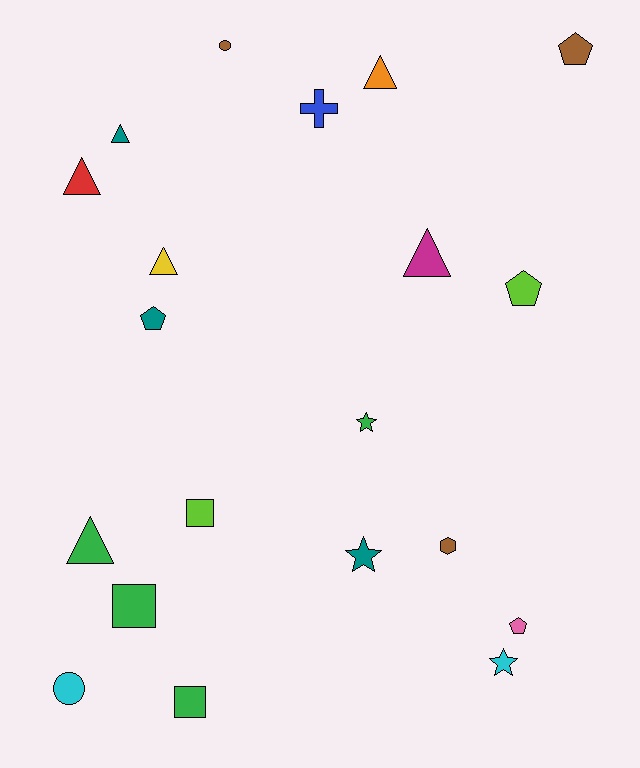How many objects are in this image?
There are 20 objects.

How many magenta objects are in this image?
There is 1 magenta object.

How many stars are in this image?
There are 3 stars.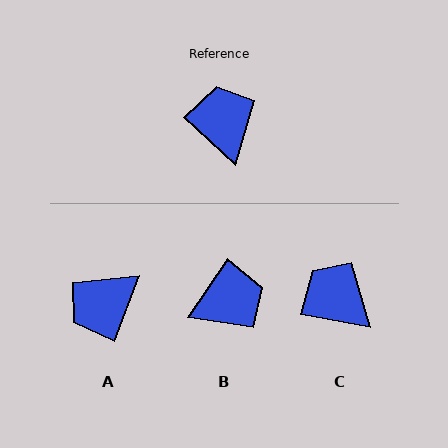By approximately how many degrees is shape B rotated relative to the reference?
Approximately 82 degrees clockwise.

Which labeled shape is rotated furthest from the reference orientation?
A, about 112 degrees away.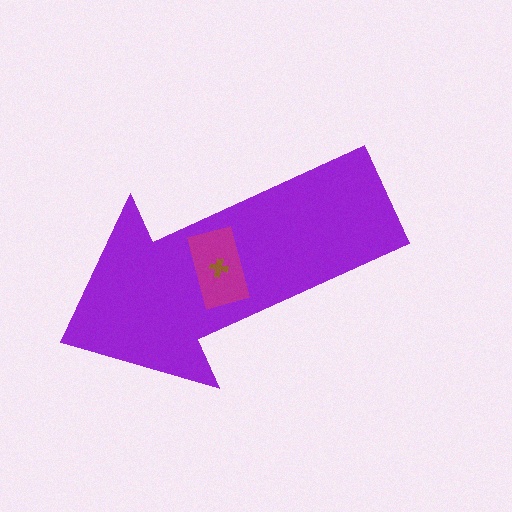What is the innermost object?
The brown cross.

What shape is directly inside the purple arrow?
The magenta rectangle.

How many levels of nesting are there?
3.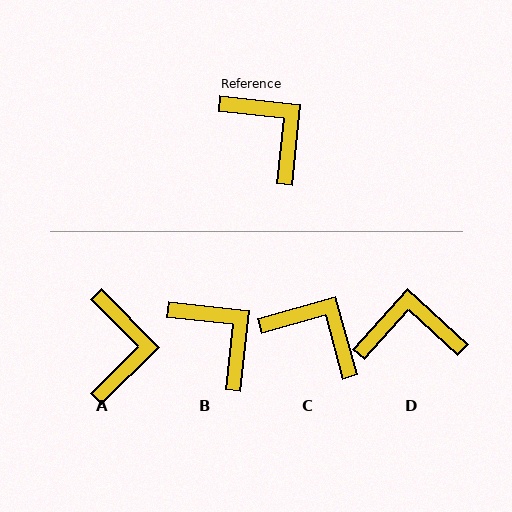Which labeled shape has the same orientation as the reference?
B.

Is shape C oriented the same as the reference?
No, it is off by about 22 degrees.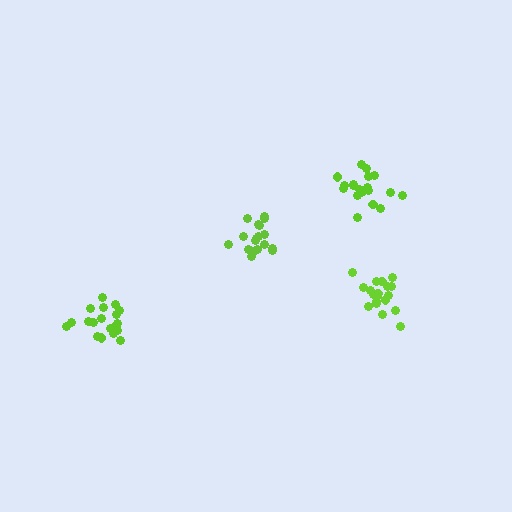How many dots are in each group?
Group 1: 18 dots, Group 2: 19 dots, Group 3: 20 dots, Group 4: 19 dots (76 total).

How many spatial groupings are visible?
There are 4 spatial groupings.